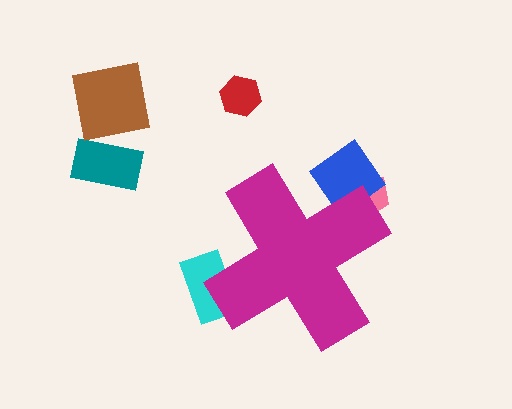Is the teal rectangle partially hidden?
No, the teal rectangle is fully visible.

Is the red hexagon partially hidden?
No, the red hexagon is fully visible.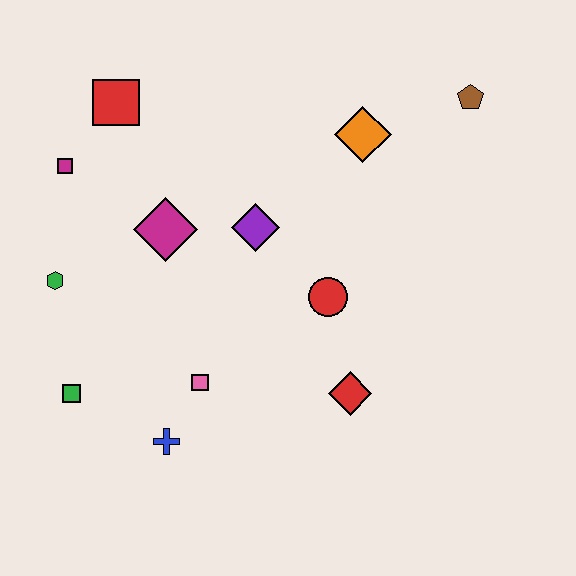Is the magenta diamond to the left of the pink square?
Yes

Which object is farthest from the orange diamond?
The green square is farthest from the orange diamond.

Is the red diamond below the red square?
Yes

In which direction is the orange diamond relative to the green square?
The orange diamond is to the right of the green square.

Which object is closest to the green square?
The blue cross is closest to the green square.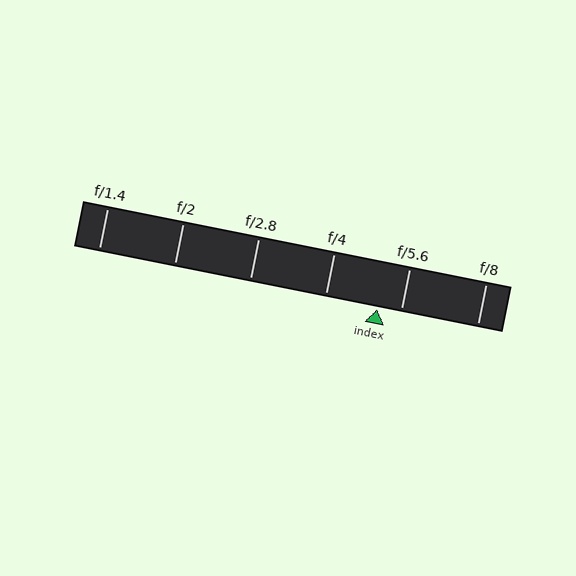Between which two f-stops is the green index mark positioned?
The index mark is between f/4 and f/5.6.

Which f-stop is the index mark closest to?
The index mark is closest to f/5.6.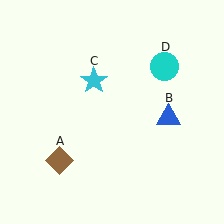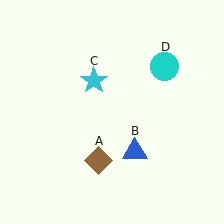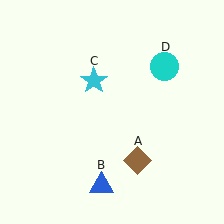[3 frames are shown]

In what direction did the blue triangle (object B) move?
The blue triangle (object B) moved down and to the left.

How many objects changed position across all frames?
2 objects changed position: brown diamond (object A), blue triangle (object B).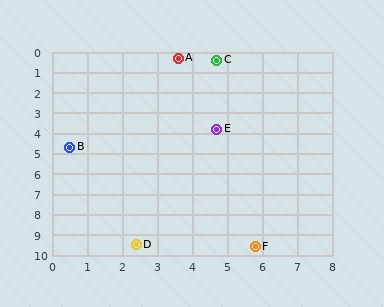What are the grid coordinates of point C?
Point C is at approximately (4.7, 0.4).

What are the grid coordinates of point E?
Point E is at approximately (4.7, 3.8).